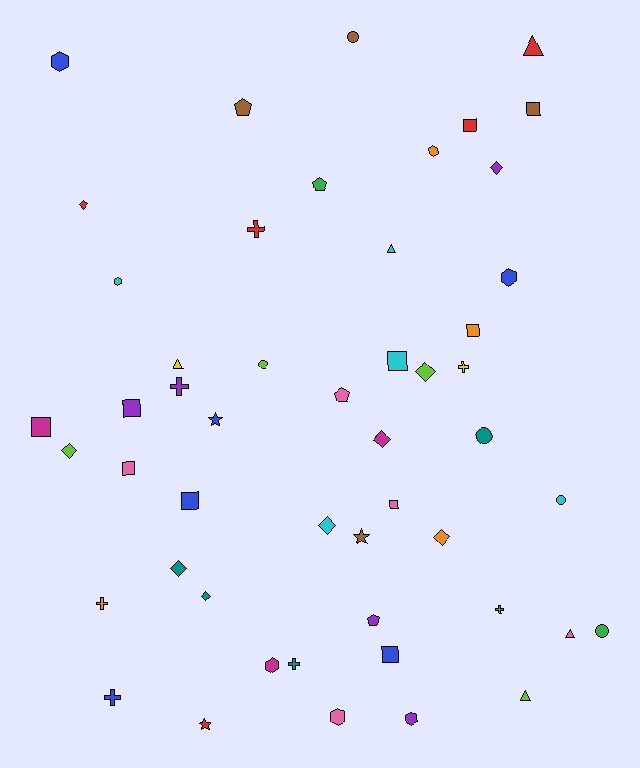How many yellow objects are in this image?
There are 2 yellow objects.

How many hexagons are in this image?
There are 7 hexagons.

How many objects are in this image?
There are 50 objects.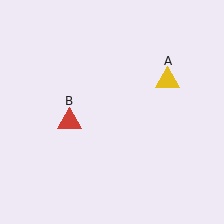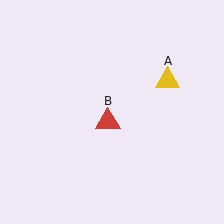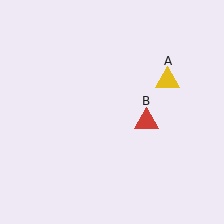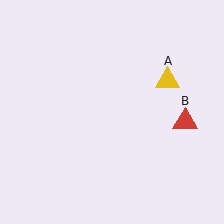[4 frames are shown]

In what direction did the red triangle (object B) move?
The red triangle (object B) moved right.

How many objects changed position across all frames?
1 object changed position: red triangle (object B).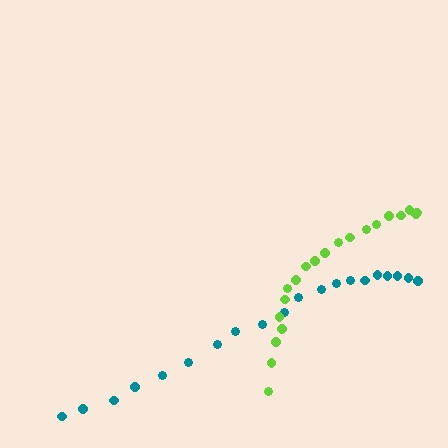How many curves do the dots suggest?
There are 2 distinct paths.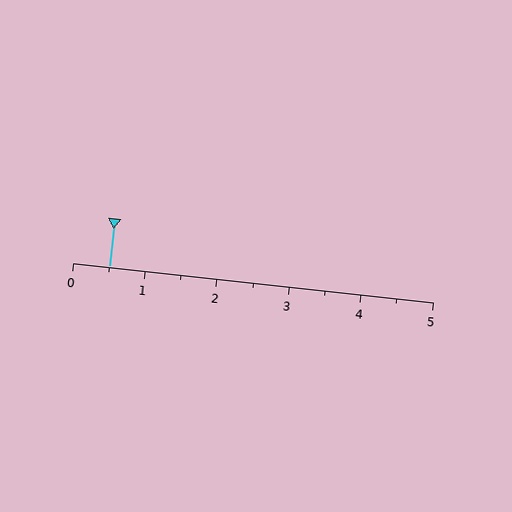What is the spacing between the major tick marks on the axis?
The major ticks are spaced 1 apart.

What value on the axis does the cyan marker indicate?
The marker indicates approximately 0.5.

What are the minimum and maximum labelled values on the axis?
The axis runs from 0 to 5.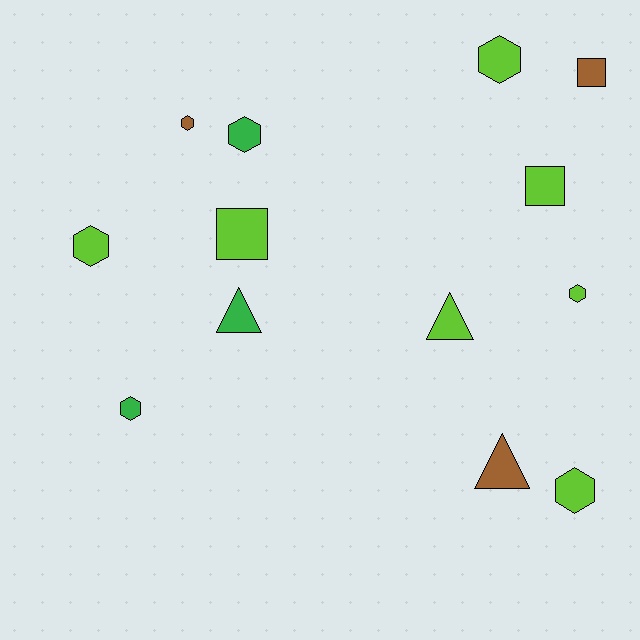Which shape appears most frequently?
Hexagon, with 7 objects.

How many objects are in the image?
There are 13 objects.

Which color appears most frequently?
Lime, with 7 objects.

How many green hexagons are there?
There are 2 green hexagons.